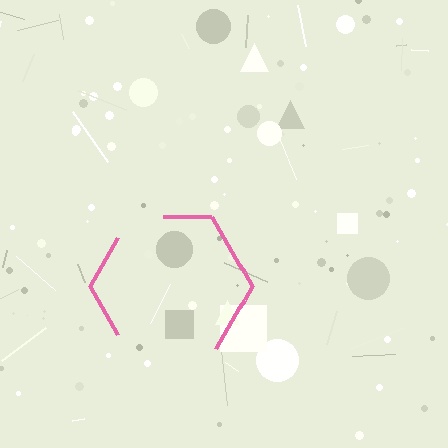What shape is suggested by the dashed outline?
The dashed outline suggests a hexagon.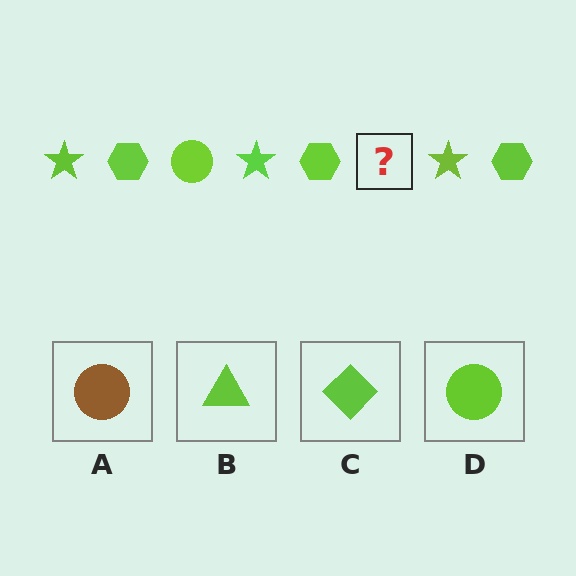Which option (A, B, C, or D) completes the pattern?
D.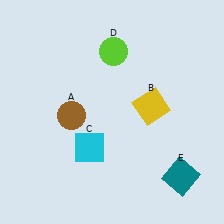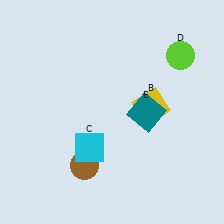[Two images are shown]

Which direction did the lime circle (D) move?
The lime circle (D) moved right.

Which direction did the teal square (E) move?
The teal square (E) moved up.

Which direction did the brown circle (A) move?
The brown circle (A) moved down.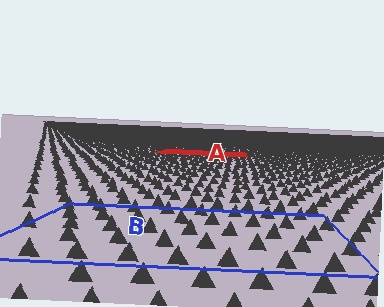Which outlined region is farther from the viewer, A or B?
Region A is farther from the viewer — the texture elements inside it appear smaller and more densely packed.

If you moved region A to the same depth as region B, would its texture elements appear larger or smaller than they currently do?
They would appear larger. At a closer depth, the same texture elements are projected at a bigger on-screen size.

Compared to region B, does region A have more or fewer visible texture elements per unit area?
Region A has more texture elements per unit area — they are packed more densely because it is farther away.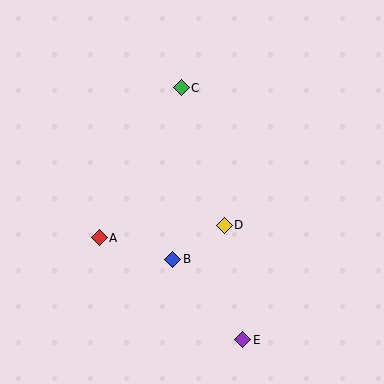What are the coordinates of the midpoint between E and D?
The midpoint between E and D is at (233, 283).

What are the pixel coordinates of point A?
Point A is at (99, 238).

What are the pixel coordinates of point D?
Point D is at (224, 225).